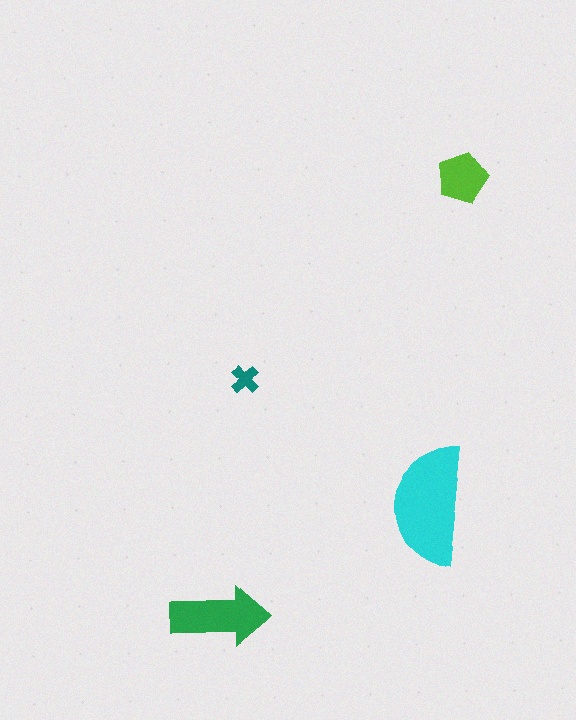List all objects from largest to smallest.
The cyan semicircle, the green arrow, the lime pentagon, the teal cross.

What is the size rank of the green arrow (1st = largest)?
2nd.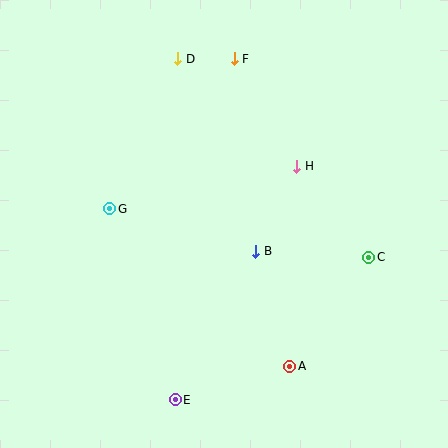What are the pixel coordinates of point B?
Point B is at (256, 251).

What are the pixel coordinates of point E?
Point E is at (175, 400).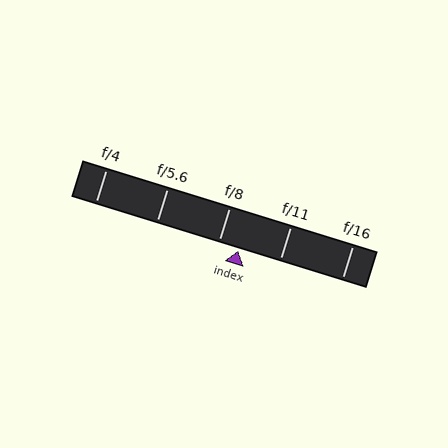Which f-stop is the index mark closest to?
The index mark is closest to f/8.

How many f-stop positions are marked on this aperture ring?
There are 5 f-stop positions marked.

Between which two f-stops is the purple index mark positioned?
The index mark is between f/8 and f/11.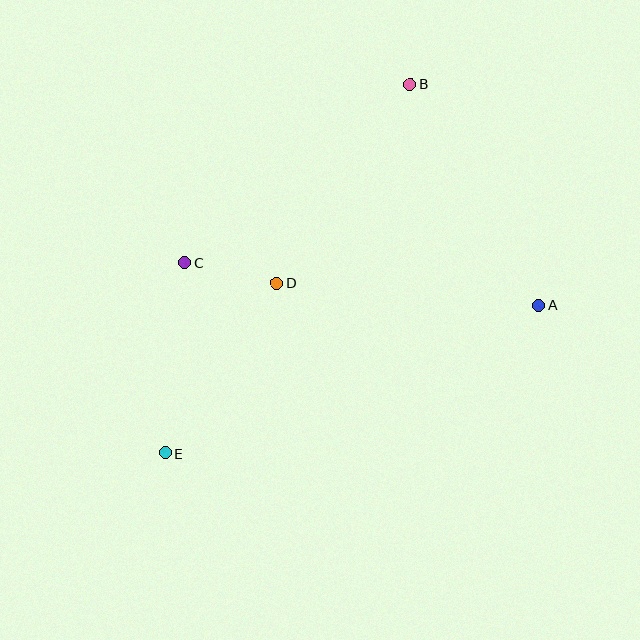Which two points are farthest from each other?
Points B and E are farthest from each other.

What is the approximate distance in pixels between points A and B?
The distance between A and B is approximately 256 pixels.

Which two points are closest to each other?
Points C and D are closest to each other.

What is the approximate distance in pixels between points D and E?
The distance between D and E is approximately 204 pixels.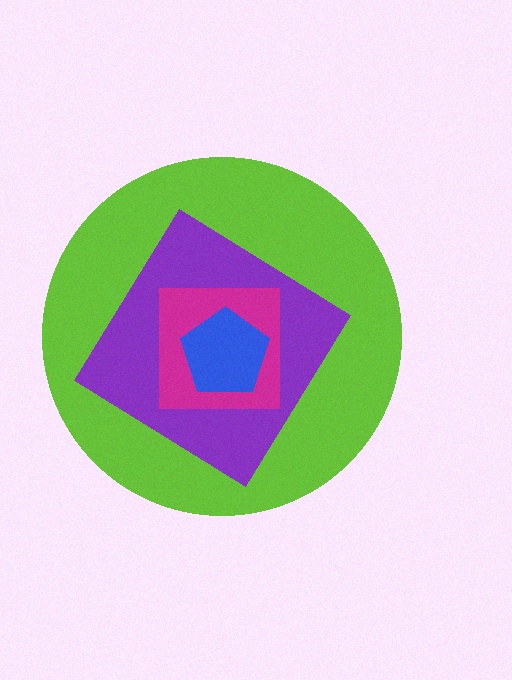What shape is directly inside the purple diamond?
The magenta square.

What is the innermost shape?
The blue pentagon.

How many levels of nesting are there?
4.